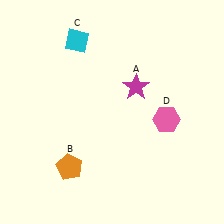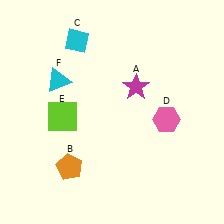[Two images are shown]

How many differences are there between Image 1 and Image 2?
There are 2 differences between the two images.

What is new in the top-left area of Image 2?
A cyan triangle (F) was added in the top-left area of Image 2.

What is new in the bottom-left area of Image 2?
A lime square (E) was added in the bottom-left area of Image 2.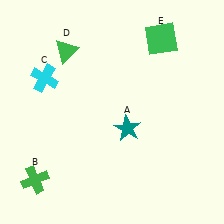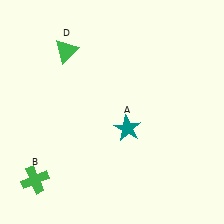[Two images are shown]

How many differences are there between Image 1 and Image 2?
There are 2 differences between the two images.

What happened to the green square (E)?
The green square (E) was removed in Image 2. It was in the top-right area of Image 1.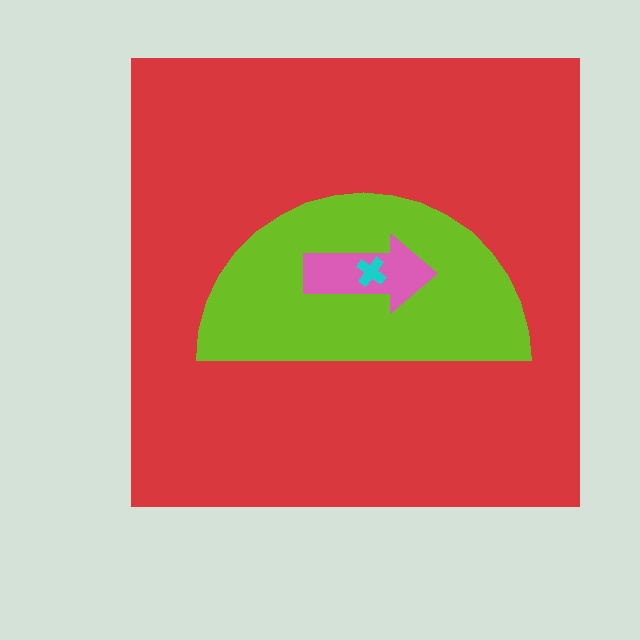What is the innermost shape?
The cyan cross.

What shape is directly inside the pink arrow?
The cyan cross.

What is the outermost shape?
The red square.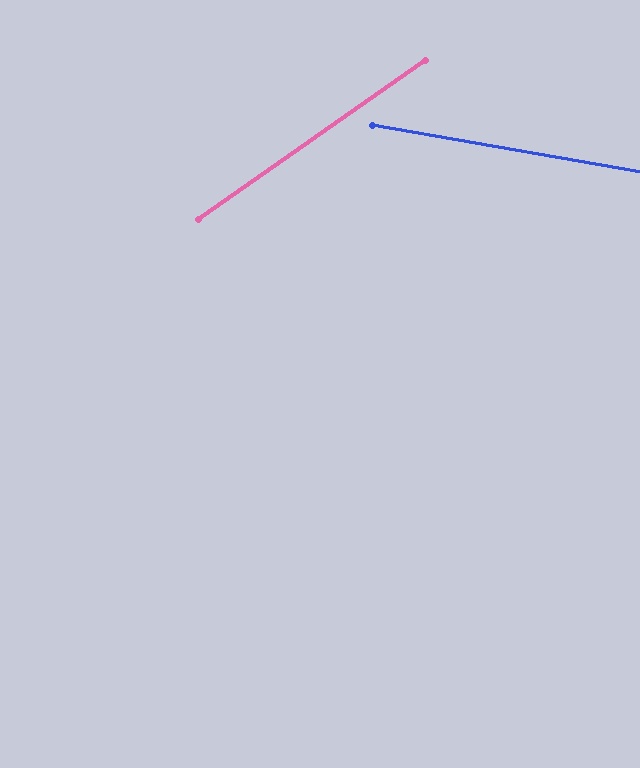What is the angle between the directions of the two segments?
Approximately 45 degrees.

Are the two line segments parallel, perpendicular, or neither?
Neither parallel nor perpendicular — they differ by about 45°.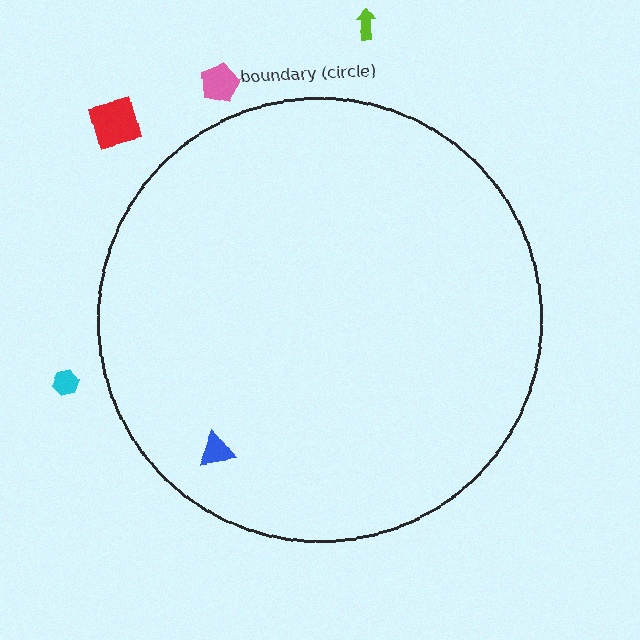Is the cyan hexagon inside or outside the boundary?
Outside.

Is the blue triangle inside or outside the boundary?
Inside.